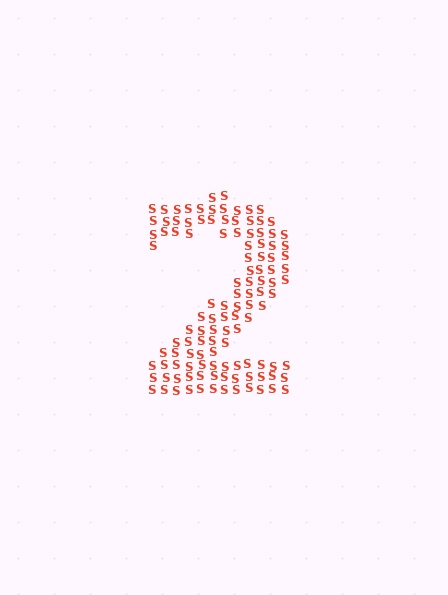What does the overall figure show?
The overall figure shows the digit 2.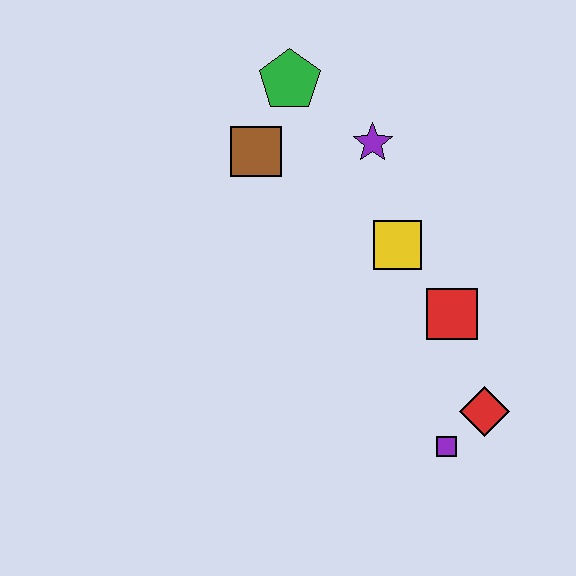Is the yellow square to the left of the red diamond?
Yes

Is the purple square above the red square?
No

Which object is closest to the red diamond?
The purple square is closest to the red diamond.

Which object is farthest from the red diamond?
The green pentagon is farthest from the red diamond.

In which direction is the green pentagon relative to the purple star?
The green pentagon is to the left of the purple star.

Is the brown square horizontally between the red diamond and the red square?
No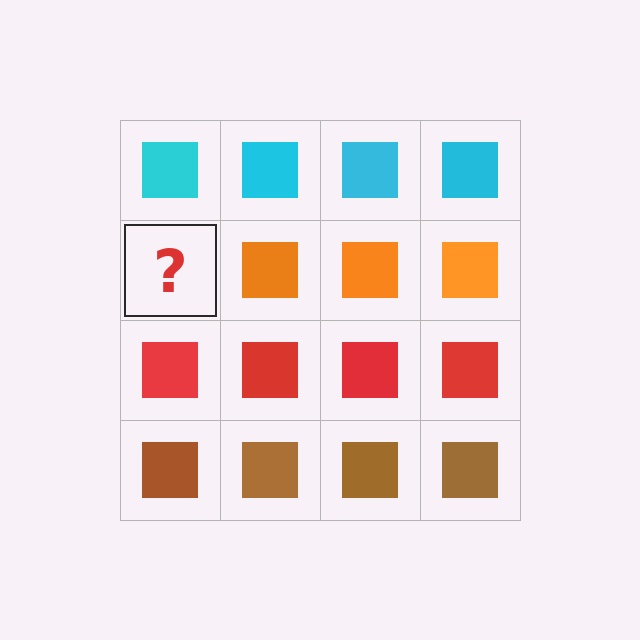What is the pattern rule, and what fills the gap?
The rule is that each row has a consistent color. The gap should be filled with an orange square.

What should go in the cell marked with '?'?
The missing cell should contain an orange square.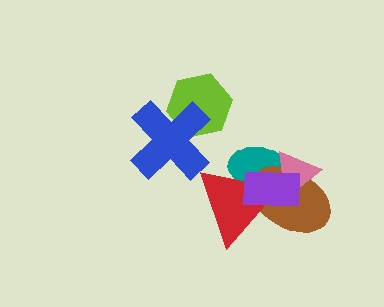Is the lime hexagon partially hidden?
Yes, it is partially covered by another shape.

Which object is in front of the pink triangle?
The purple rectangle is in front of the pink triangle.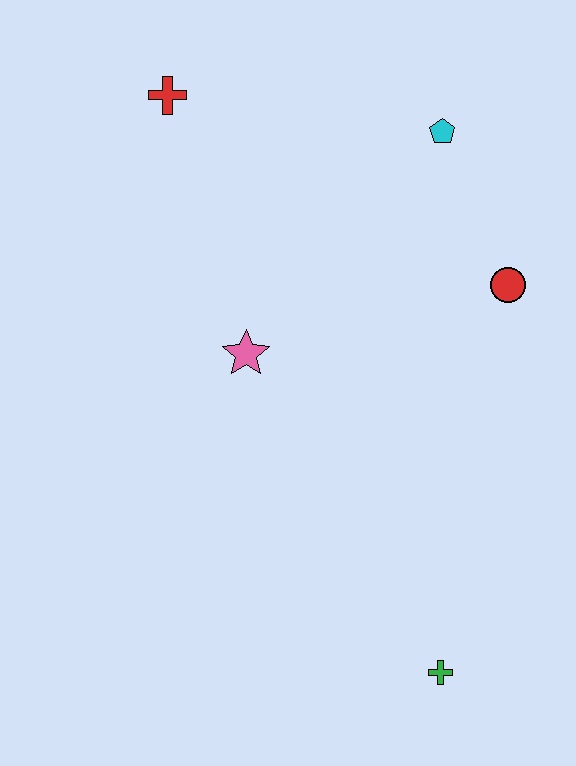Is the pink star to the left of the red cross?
No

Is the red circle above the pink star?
Yes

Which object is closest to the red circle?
The cyan pentagon is closest to the red circle.